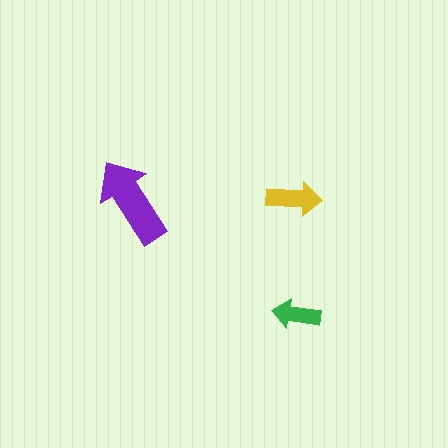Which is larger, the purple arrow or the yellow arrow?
The purple one.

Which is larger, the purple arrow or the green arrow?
The purple one.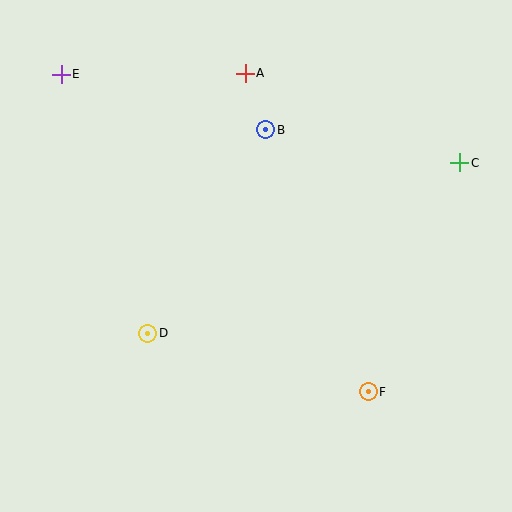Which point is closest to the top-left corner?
Point E is closest to the top-left corner.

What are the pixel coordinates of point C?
Point C is at (460, 163).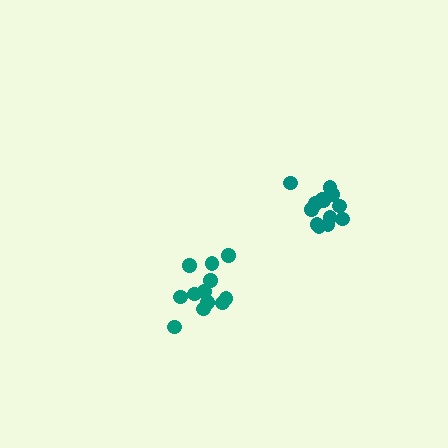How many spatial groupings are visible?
There are 2 spatial groupings.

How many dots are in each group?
Group 1: 12 dots, Group 2: 14 dots (26 total).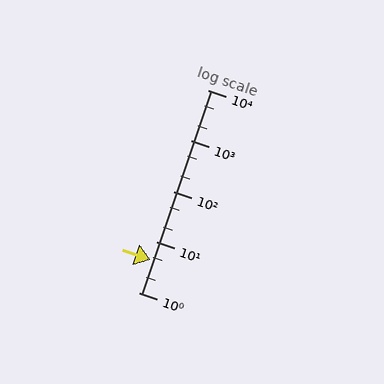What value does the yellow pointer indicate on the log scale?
The pointer indicates approximately 4.4.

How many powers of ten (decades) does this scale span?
The scale spans 4 decades, from 1 to 10000.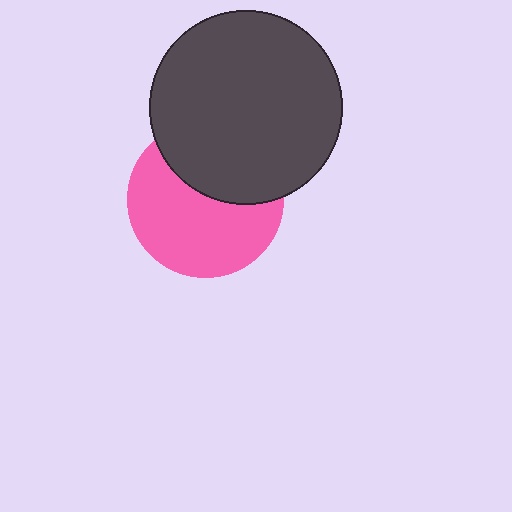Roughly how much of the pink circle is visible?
About half of it is visible (roughly 61%).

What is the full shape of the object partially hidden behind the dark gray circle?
The partially hidden object is a pink circle.